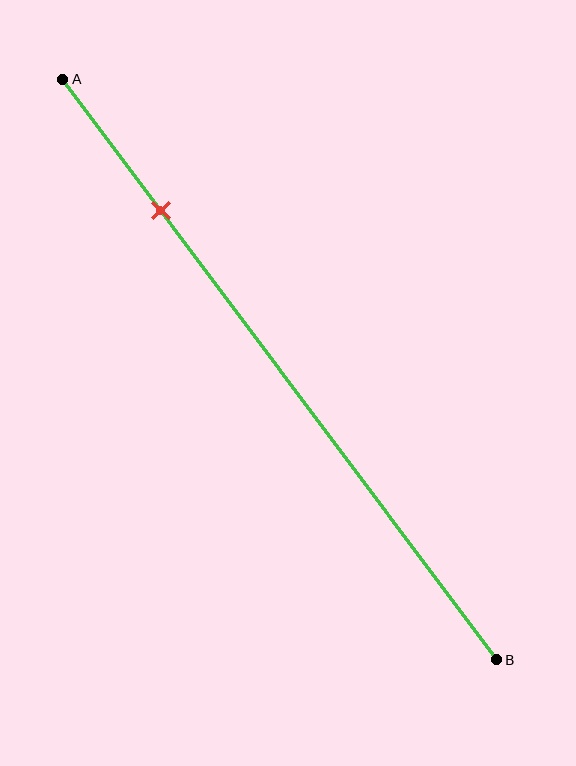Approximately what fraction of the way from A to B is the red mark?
The red mark is approximately 25% of the way from A to B.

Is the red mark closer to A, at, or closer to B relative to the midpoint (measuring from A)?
The red mark is closer to point A than the midpoint of segment AB.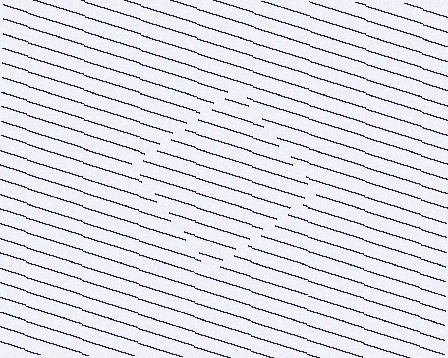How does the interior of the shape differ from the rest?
The interior of the shape contains the same grating, shifted by half a period — the contour is defined by the phase discontinuity where line-ends from the inner and outer gratings abut.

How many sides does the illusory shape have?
4 sides — the line-ends trace a square.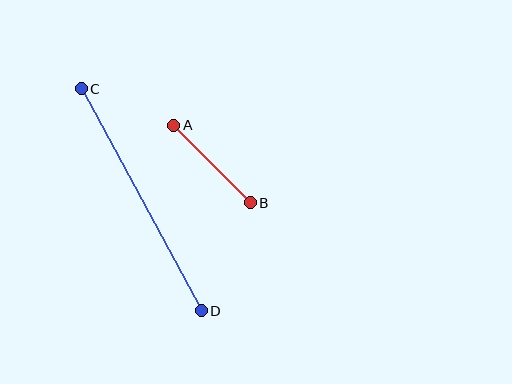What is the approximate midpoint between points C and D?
The midpoint is at approximately (141, 200) pixels.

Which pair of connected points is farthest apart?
Points C and D are farthest apart.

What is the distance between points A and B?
The distance is approximately 109 pixels.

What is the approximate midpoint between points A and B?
The midpoint is at approximately (212, 164) pixels.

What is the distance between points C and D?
The distance is approximately 253 pixels.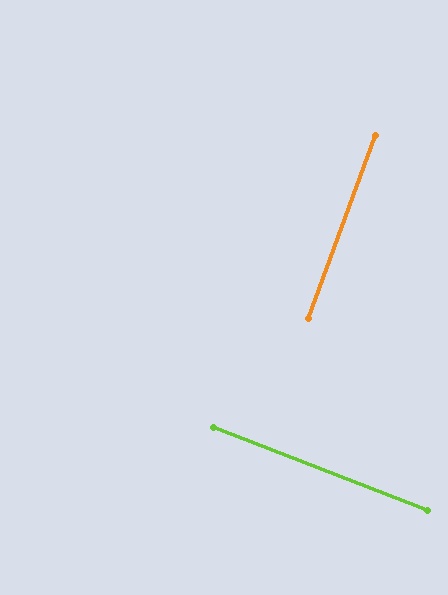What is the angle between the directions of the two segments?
Approximately 89 degrees.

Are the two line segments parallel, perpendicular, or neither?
Perpendicular — they meet at approximately 89°.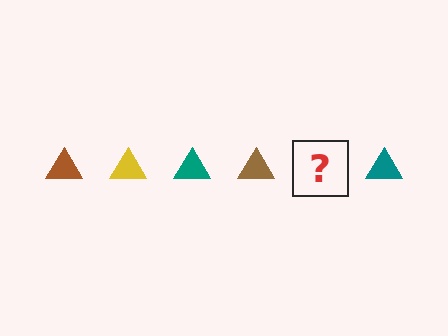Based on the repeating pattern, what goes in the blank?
The blank should be a yellow triangle.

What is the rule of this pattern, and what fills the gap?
The rule is that the pattern cycles through brown, yellow, teal triangles. The gap should be filled with a yellow triangle.